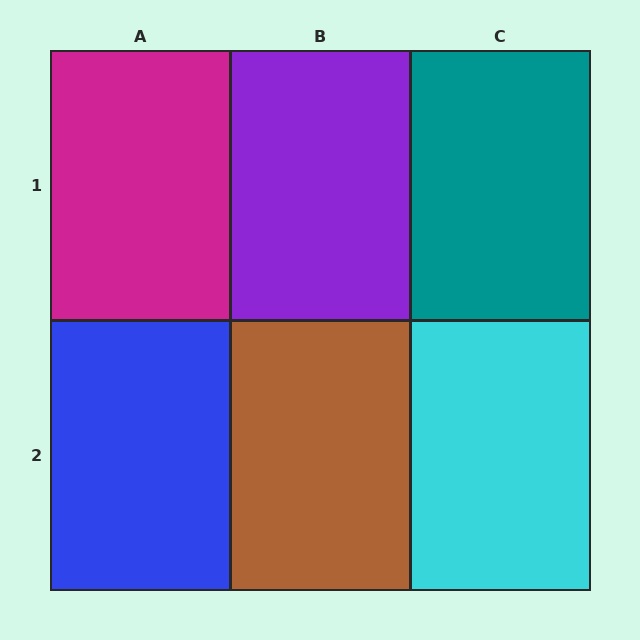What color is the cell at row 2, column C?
Cyan.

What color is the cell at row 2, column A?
Blue.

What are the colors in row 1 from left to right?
Magenta, purple, teal.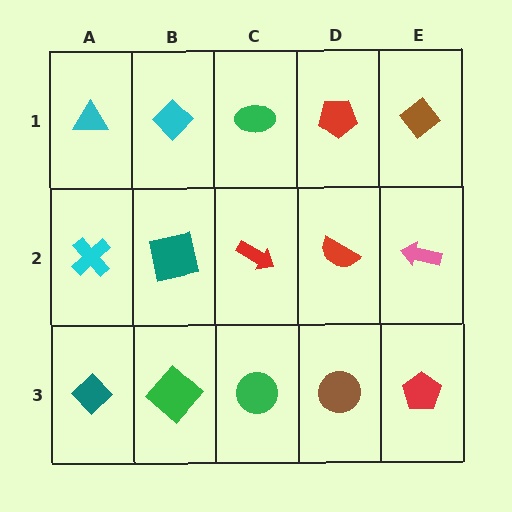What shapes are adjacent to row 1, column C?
A red arrow (row 2, column C), a cyan diamond (row 1, column B), a red pentagon (row 1, column D).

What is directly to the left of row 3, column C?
A green diamond.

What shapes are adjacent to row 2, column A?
A cyan triangle (row 1, column A), a teal diamond (row 3, column A), a teal square (row 2, column B).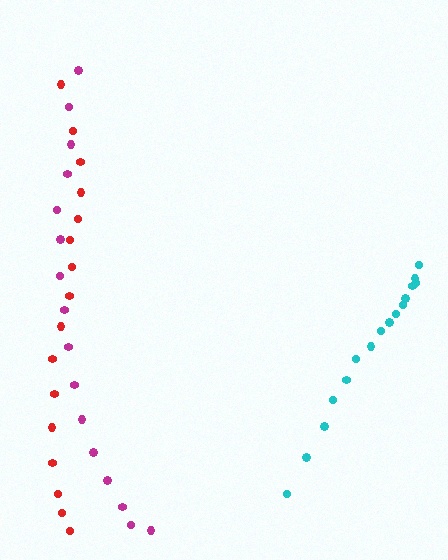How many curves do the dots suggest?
There are 3 distinct paths.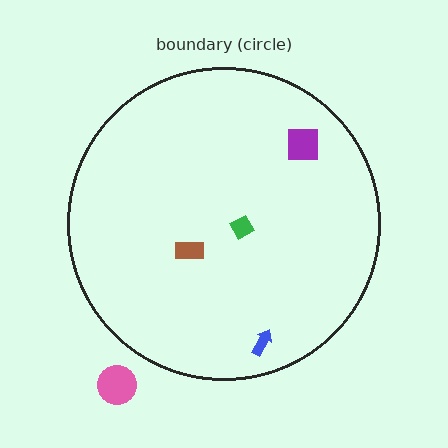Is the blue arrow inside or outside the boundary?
Inside.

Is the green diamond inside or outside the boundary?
Inside.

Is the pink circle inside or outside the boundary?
Outside.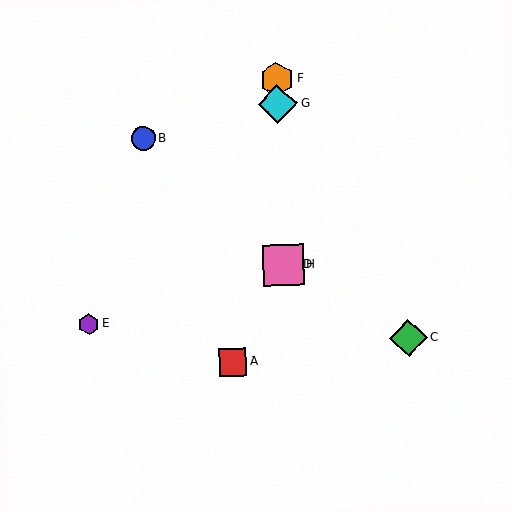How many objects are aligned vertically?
4 objects (D, F, G, H) are aligned vertically.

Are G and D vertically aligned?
Yes, both are at x≈278.